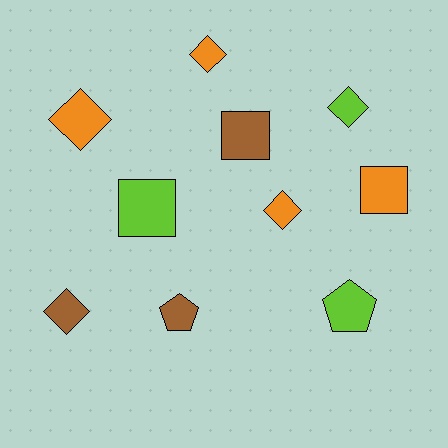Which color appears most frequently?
Orange, with 4 objects.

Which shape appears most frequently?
Diamond, with 5 objects.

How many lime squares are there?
There is 1 lime square.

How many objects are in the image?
There are 10 objects.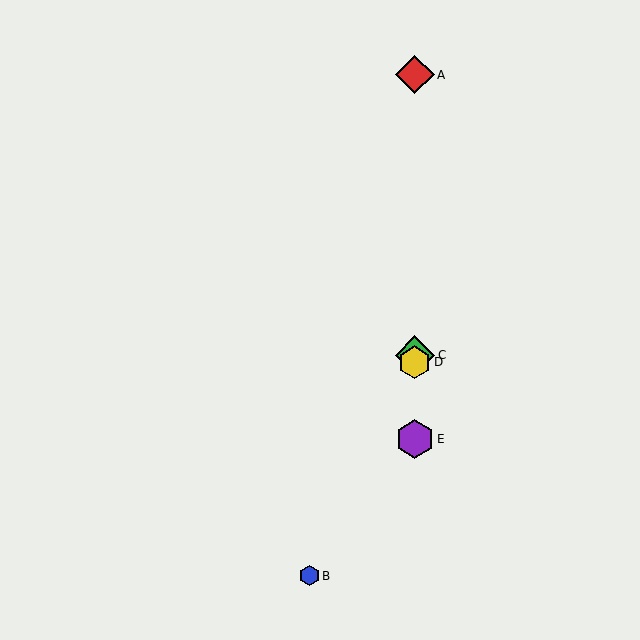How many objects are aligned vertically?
4 objects (A, C, D, E) are aligned vertically.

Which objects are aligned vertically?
Objects A, C, D, E are aligned vertically.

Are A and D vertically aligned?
Yes, both are at x≈415.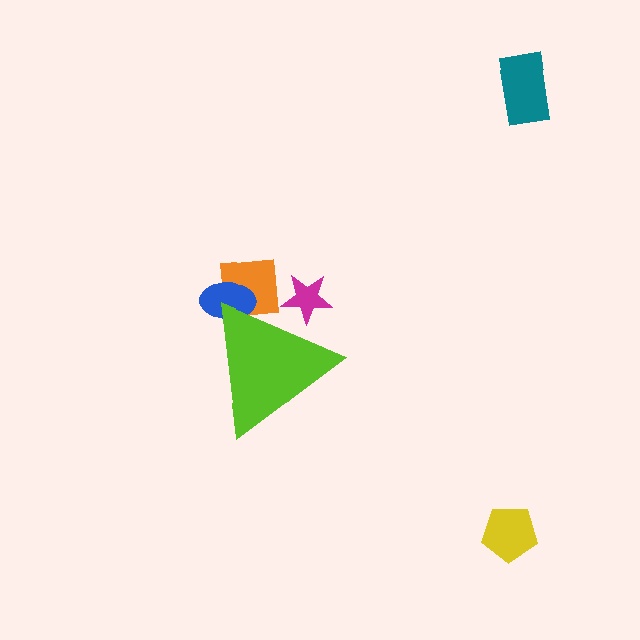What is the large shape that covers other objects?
A lime triangle.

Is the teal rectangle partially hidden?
No, the teal rectangle is fully visible.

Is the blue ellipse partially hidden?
Yes, the blue ellipse is partially hidden behind the lime triangle.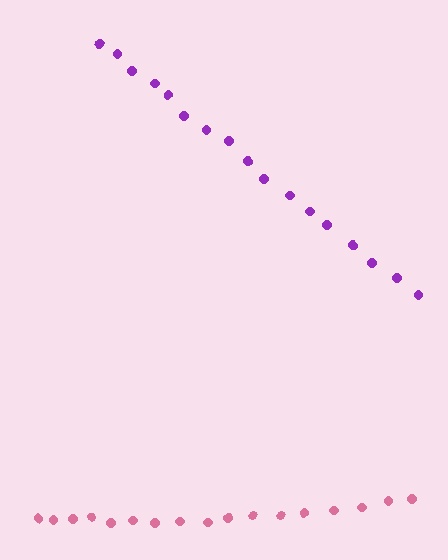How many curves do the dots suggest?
There are 2 distinct paths.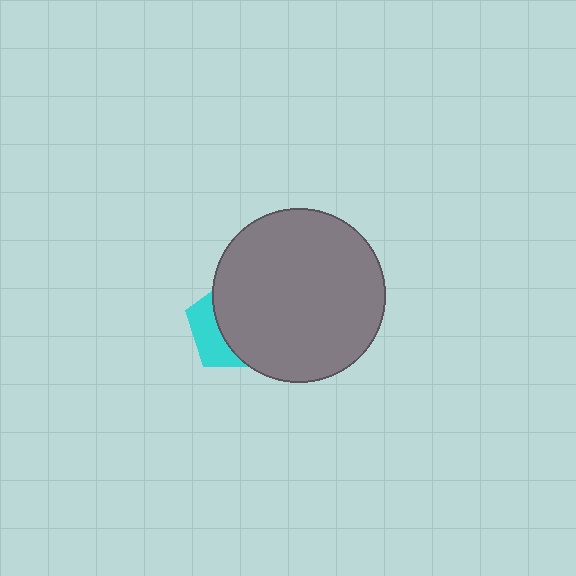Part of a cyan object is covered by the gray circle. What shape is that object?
It is a pentagon.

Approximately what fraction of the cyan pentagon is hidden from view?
Roughly 66% of the cyan pentagon is hidden behind the gray circle.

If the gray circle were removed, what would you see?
You would see the complete cyan pentagon.